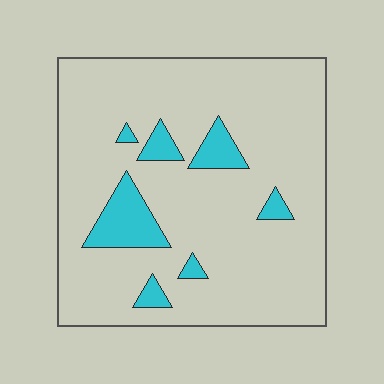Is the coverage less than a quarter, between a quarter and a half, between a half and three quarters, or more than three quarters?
Less than a quarter.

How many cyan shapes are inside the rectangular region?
7.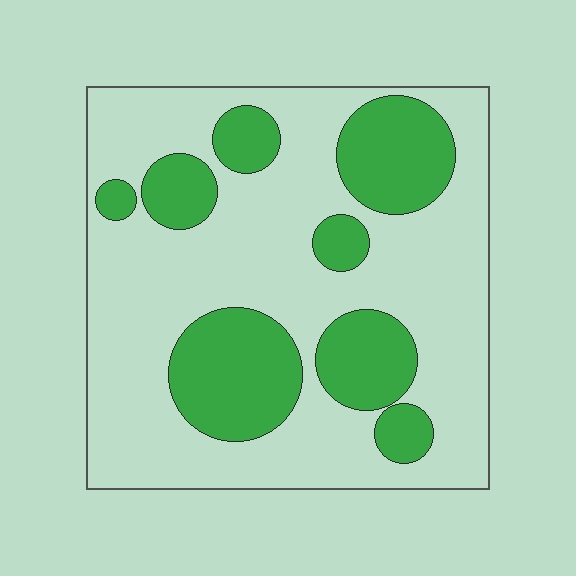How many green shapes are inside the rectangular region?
8.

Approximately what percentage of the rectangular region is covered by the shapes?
Approximately 30%.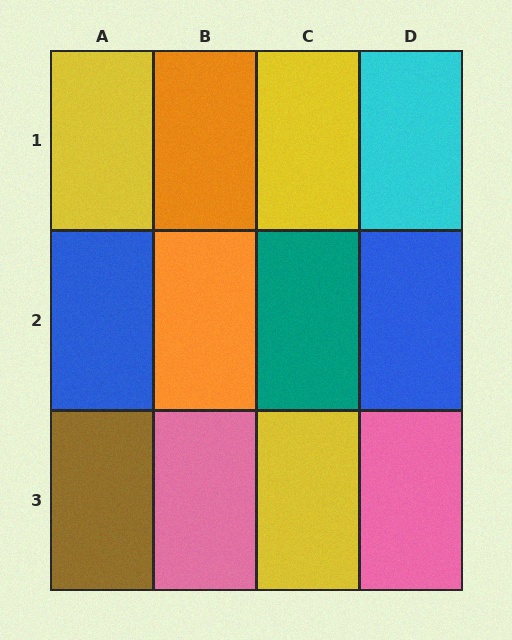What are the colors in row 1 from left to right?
Yellow, orange, yellow, cyan.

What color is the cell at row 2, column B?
Orange.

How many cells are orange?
2 cells are orange.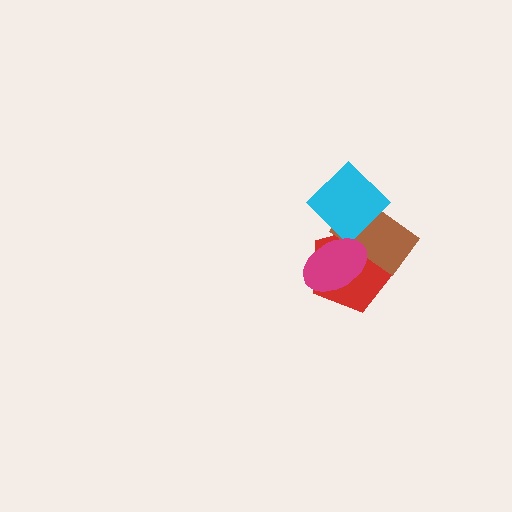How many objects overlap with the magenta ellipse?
3 objects overlap with the magenta ellipse.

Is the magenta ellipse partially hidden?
No, no other shape covers it.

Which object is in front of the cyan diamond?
The magenta ellipse is in front of the cyan diamond.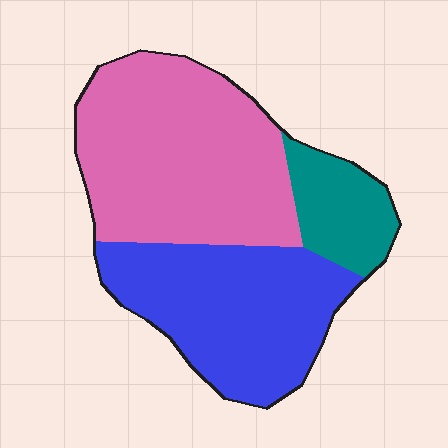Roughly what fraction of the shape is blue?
Blue covers around 40% of the shape.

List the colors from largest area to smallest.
From largest to smallest: pink, blue, teal.